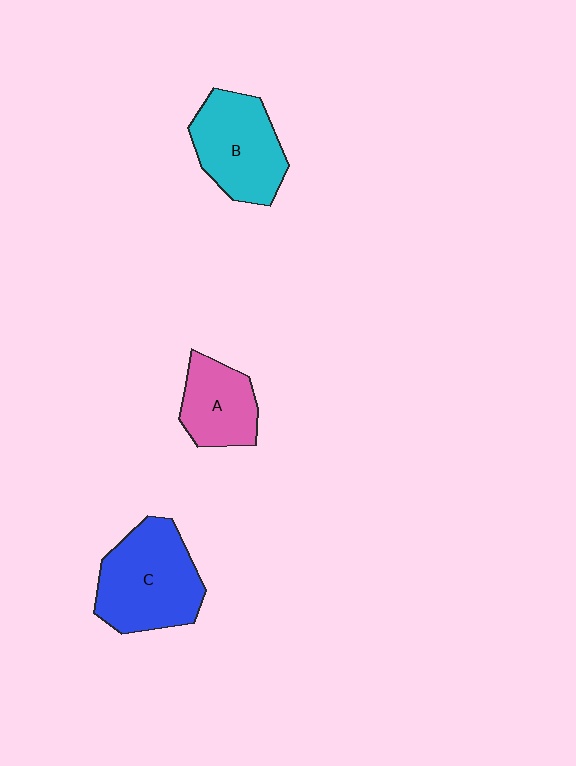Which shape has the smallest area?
Shape A (pink).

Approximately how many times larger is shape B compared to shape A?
Approximately 1.4 times.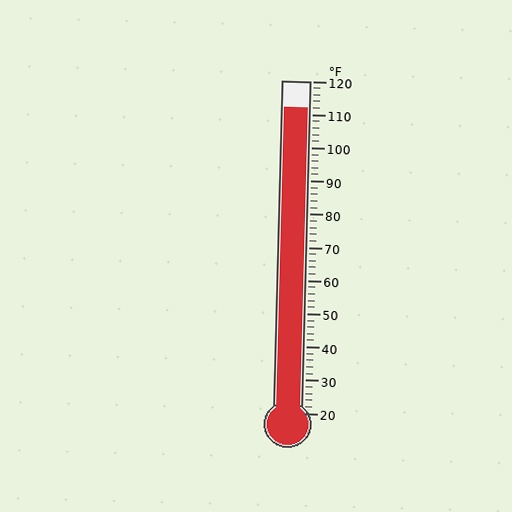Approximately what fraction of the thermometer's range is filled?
The thermometer is filled to approximately 90% of its range.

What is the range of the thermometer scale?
The thermometer scale ranges from 20°F to 120°F.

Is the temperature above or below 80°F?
The temperature is above 80°F.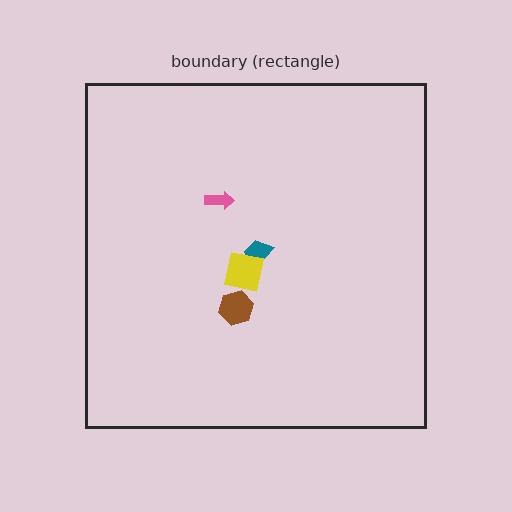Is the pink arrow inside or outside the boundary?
Inside.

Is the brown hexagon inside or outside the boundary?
Inside.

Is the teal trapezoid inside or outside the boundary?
Inside.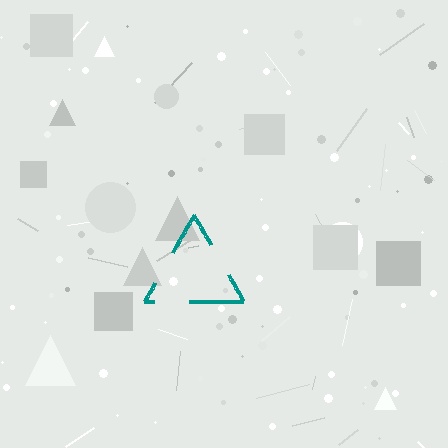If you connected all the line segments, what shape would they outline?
They would outline a triangle.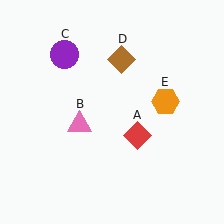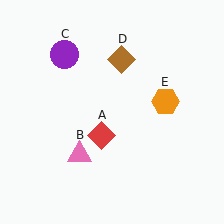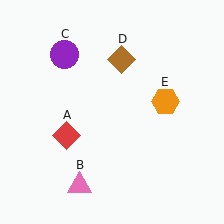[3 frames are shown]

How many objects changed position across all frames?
2 objects changed position: red diamond (object A), pink triangle (object B).